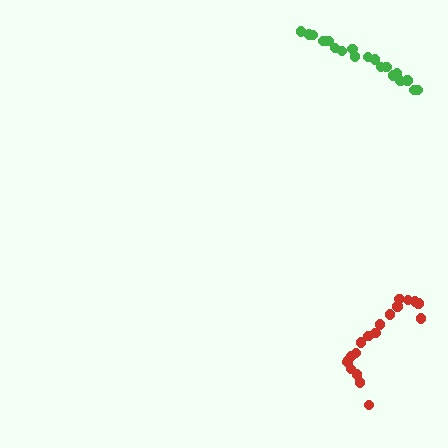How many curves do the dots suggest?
There are 2 distinct paths.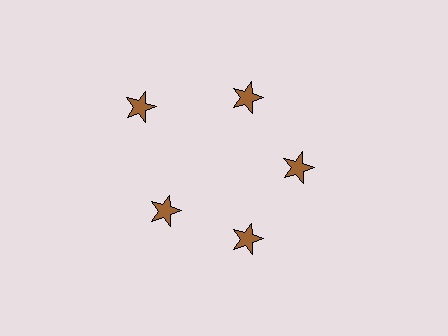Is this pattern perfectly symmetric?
No. The 5 brown stars are arranged in a ring, but one element near the 10 o'clock position is pushed outward from the center, breaking the 5-fold rotational symmetry.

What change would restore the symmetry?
The symmetry would be restored by moving it inward, back onto the ring so that all 5 stars sit at equal angles and equal distance from the center.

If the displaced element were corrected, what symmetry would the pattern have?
It would have 5-fold rotational symmetry — the pattern would map onto itself every 72 degrees.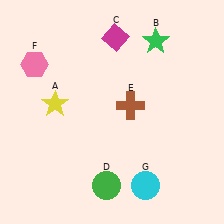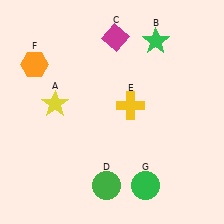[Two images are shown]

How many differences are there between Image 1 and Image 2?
There are 3 differences between the two images.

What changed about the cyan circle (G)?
In Image 1, G is cyan. In Image 2, it changed to green.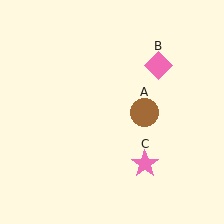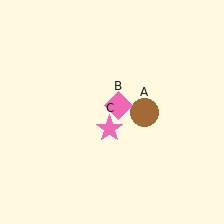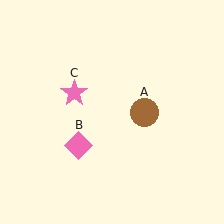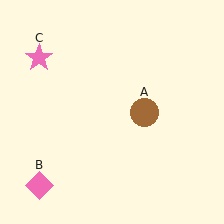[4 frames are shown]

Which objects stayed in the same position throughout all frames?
Brown circle (object A) remained stationary.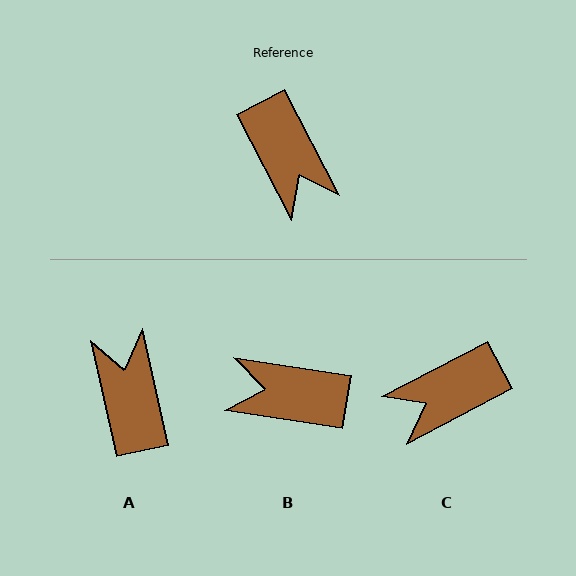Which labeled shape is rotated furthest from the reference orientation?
A, about 165 degrees away.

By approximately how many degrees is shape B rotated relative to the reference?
Approximately 126 degrees clockwise.